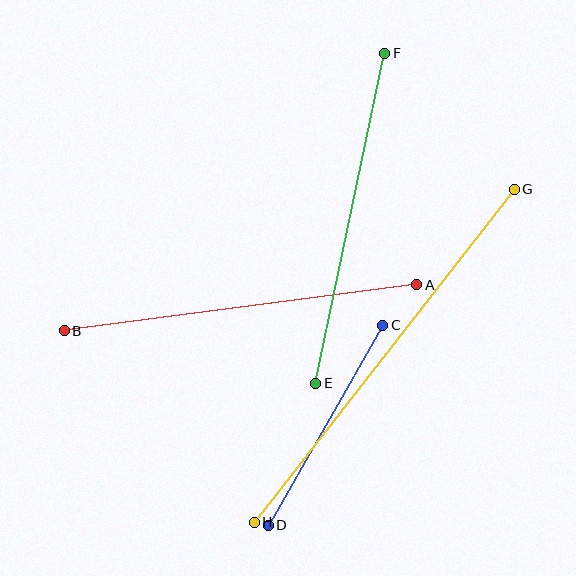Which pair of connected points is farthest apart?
Points G and H are farthest apart.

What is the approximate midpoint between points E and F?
The midpoint is at approximately (350, 218) pixels.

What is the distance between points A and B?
The distance is approximately 356 pixels.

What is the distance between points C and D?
The distance is approximately 230 pixels.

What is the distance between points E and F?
The distance is approximately 337 pixels.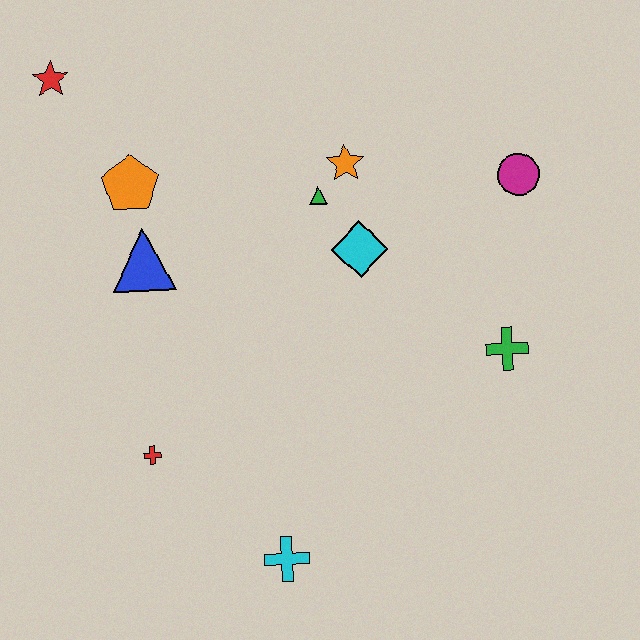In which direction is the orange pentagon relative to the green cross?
The orange pentagon is to the left of the green cross.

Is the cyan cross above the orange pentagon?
No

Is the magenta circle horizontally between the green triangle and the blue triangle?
No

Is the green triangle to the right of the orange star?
No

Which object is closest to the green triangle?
The orange star is closest to the green triangle.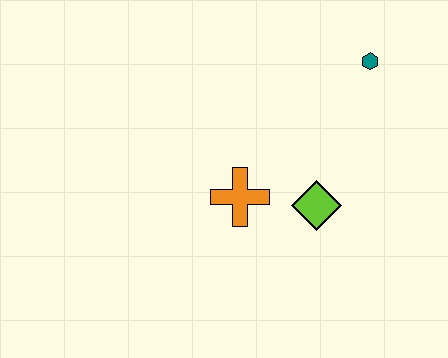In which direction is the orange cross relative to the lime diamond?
The orange cross is to the left of the lime diamond.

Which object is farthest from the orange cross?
The teal hexagon is farthest from the orange cross.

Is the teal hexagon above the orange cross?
Yes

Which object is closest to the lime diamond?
The orange cross is closest to the lime diamond.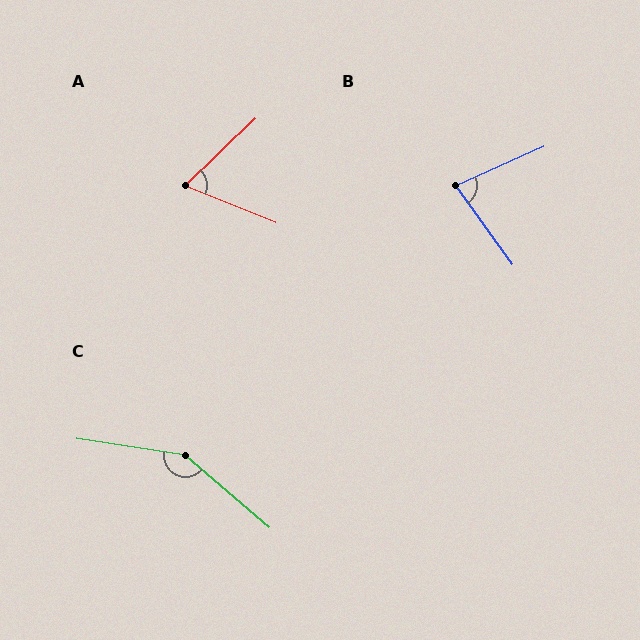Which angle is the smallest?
A, at approximately 66 degrees.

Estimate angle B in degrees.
Approximately 78 degrees.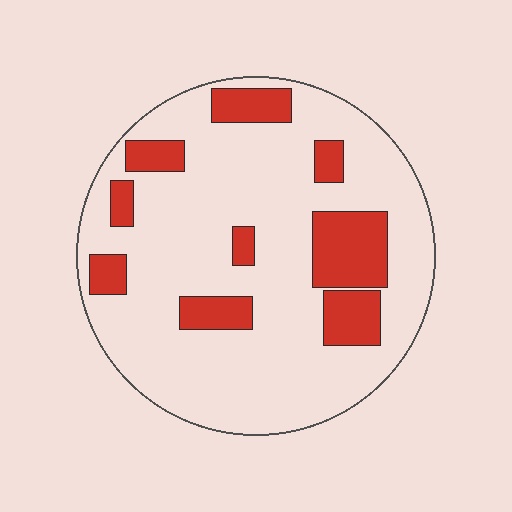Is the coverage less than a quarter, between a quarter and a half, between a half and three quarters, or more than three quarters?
Less than a quarter.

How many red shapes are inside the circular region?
9.